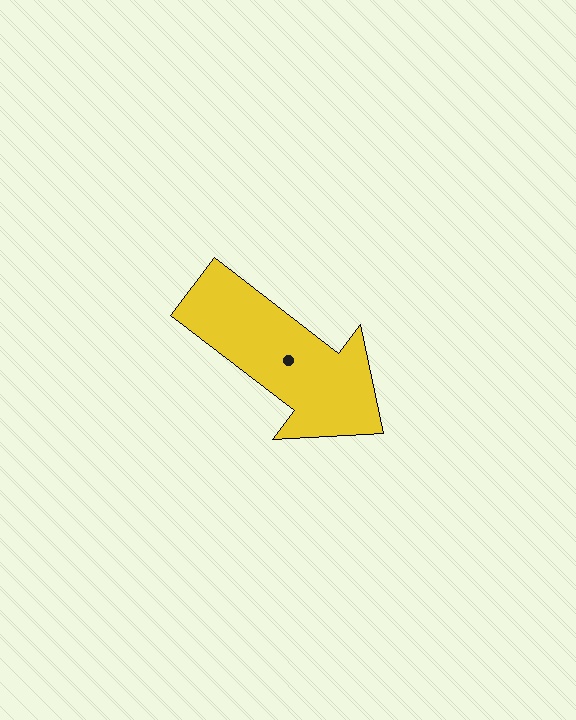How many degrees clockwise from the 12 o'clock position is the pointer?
Approximately 127 degrees.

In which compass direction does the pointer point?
Southeast.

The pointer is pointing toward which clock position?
Roughly 4 o'clock.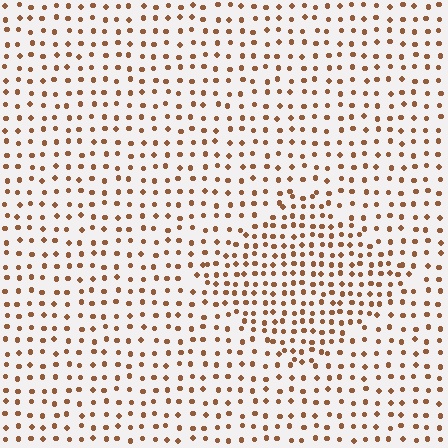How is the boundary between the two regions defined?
The boundary is defined by a change in element density (approximately 1.7x ratio). All elements are the same color, size, and shape.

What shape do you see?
I see a diamond.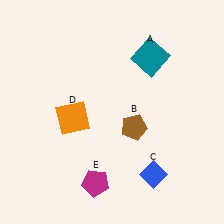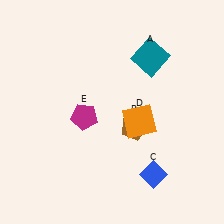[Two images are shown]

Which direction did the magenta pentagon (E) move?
The magenta pentagon (E) moved up.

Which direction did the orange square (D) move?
The orange square (D) moved right.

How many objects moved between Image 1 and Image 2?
2 objects moved between the two images.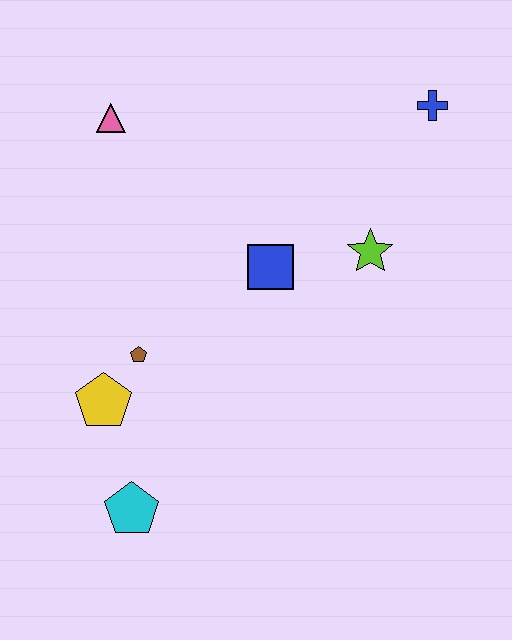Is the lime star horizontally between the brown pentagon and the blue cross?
Yes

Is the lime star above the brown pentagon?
Yes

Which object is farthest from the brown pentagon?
The blue cross is farthest from the brown pentagon.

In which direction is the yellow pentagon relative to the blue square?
The yellow pentagon is to the left of the blue square.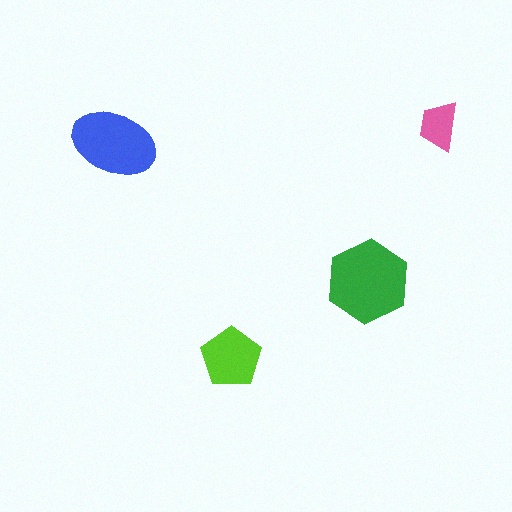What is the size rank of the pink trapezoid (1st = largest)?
4th.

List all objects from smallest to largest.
The pink trapezoid, the lime pentagon, the blue ellipse, the green hexagon.